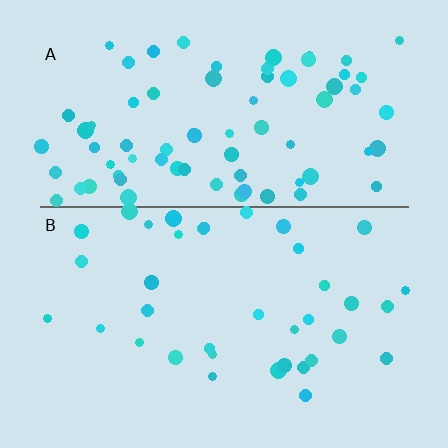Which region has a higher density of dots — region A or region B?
A (the top).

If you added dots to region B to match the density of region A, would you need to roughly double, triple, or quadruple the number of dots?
Approximately double.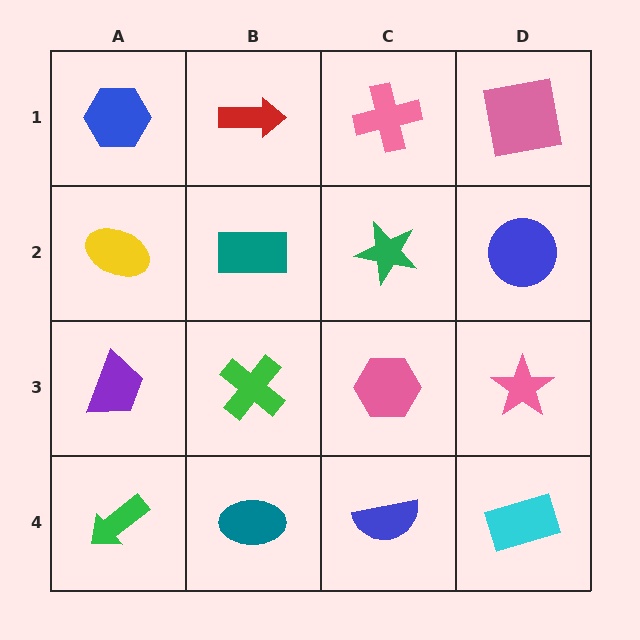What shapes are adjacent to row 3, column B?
A teal rectangle (row 2, column B), a teal ellipse (row 4, column B), a purple trapezoid (row 3, column A), a pink hexagon (row 3, column C).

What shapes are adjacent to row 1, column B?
A teal rectangle (row 2, column B), a blue hexagon (row 1, column A), a pink cross (row 1, column C).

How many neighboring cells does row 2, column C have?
4.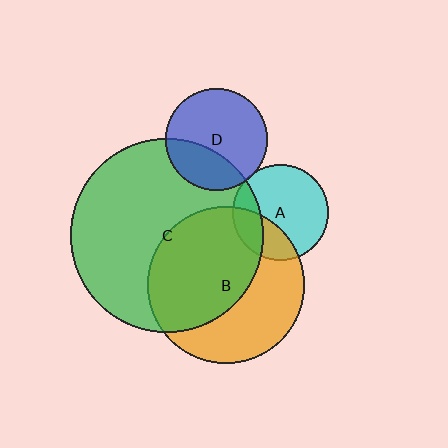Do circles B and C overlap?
Yes.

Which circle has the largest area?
Circle C (green).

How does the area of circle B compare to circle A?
Approximately 2.7 times.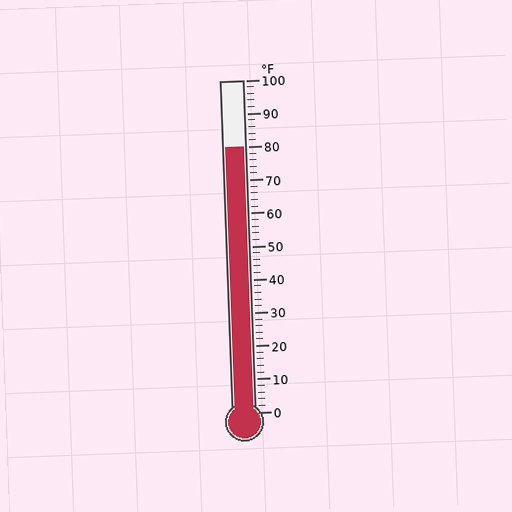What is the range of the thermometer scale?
The thermometer scale ranges from 0°F to 100°F.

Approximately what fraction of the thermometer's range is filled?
The thermometer is filled to approximately 80% of its range.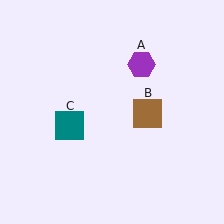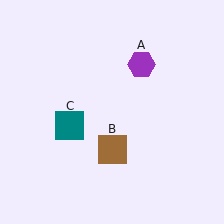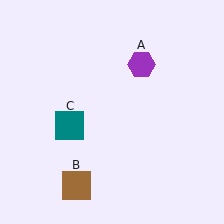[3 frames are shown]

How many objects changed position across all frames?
1 object changed position: brown square (object B).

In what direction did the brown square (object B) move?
The brown square (object B) moved down and to the left.